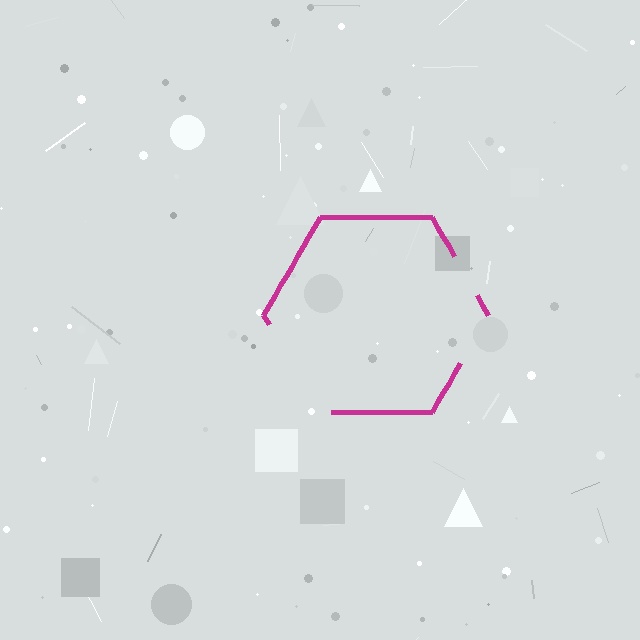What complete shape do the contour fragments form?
The contour fragments form a hexagon.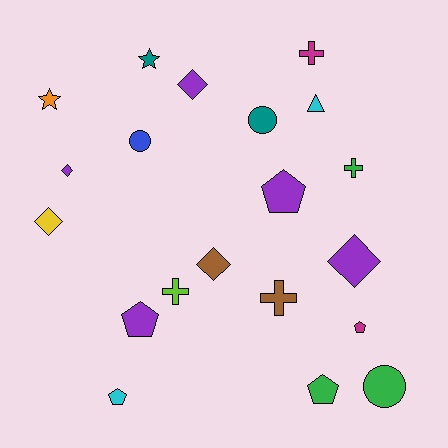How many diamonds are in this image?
There are 5 diamonds.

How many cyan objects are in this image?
There are 2 cyan objects.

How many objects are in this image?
There are 20 objects.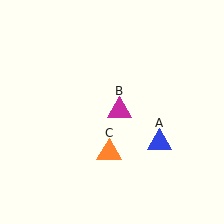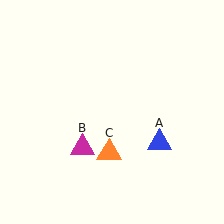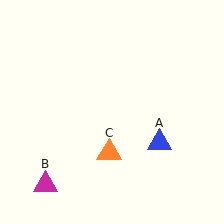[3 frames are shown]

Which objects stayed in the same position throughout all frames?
Blue triangle (object A) and orange triangle (object C) remained stationary.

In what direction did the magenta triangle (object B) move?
The magenta triangle (object B) moved down and to the left.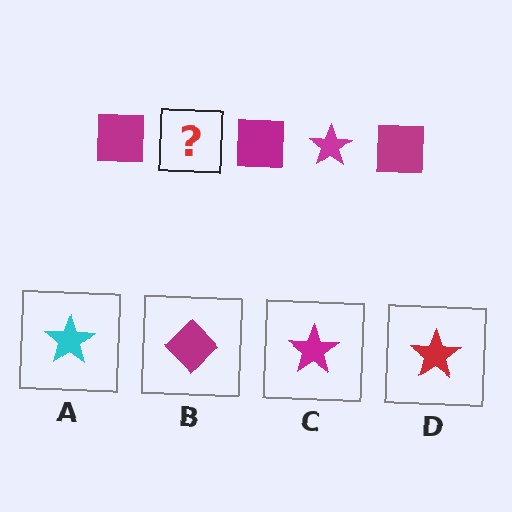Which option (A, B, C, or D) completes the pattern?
C.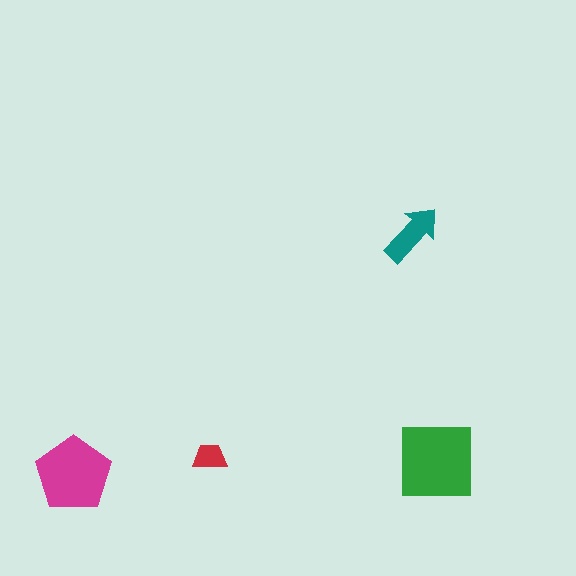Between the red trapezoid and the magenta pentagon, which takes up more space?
The magenta pentagon.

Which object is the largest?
The green square.